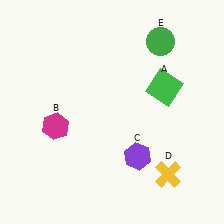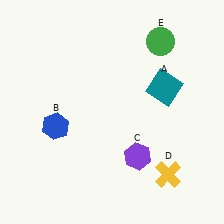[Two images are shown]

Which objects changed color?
A changed from green to teal. B changed from magenta to blue.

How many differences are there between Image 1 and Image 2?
There are 2 differences between the two images.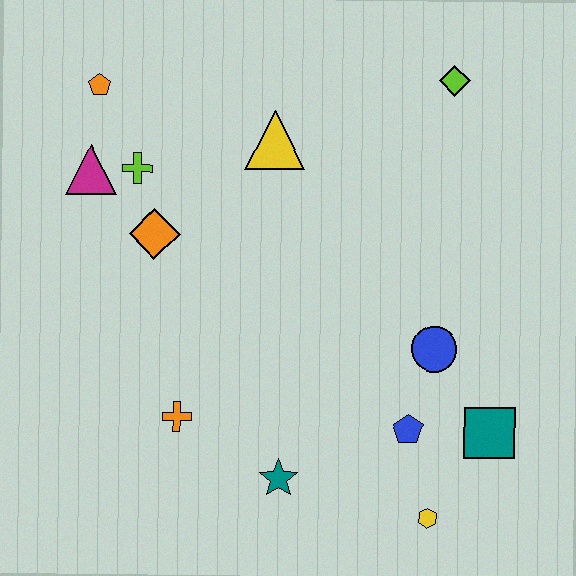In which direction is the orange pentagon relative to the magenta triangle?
The orange pentagon is above the magenta triangle.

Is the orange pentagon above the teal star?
Yes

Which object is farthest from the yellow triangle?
The yellow hexagon is farthest from the yellow triangle.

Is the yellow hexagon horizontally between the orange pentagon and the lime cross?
No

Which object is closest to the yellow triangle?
The lime cross is closest to the yellow triangle.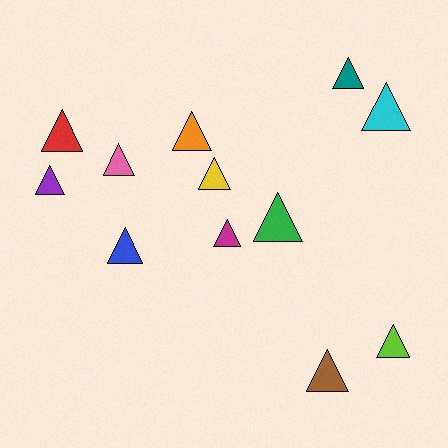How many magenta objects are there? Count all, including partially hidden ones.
There is 1 magenta object.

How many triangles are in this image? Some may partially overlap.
There are 12 triangles.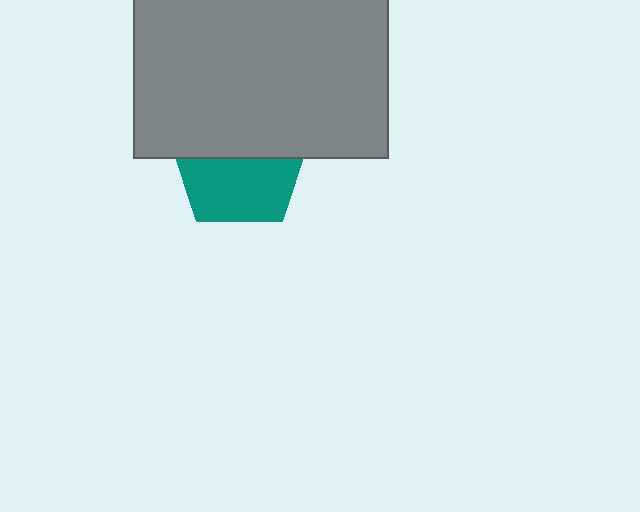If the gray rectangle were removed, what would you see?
You would see the complete teal pentagon.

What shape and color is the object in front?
The object in front is a gray rectangle.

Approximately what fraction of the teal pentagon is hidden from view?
Roughly 49% of the teal pentagon is hidden behind the gray rectangle.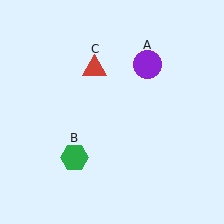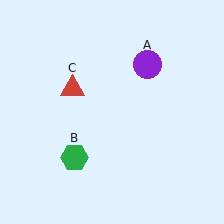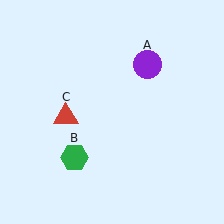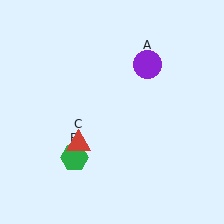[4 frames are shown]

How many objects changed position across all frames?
1 object changed position: red triangle (object C).